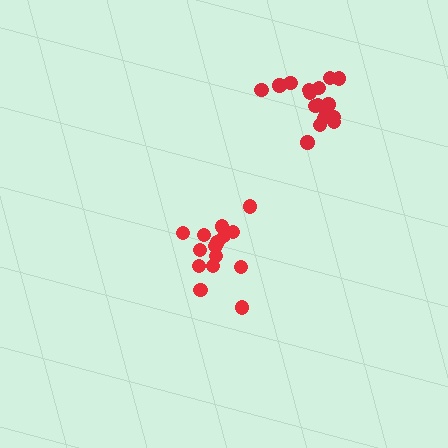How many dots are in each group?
Group 1: 15 dots, Group 2: 17 dots (32 total).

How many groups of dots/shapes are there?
There are 2 groups.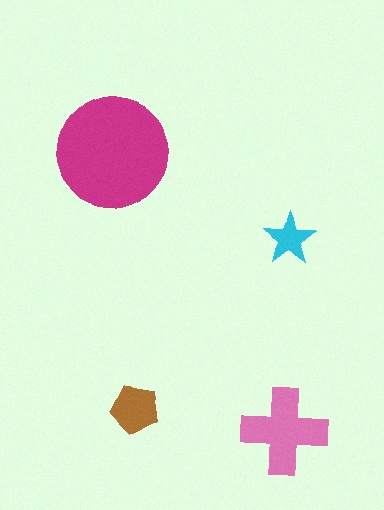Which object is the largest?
The magenta circle.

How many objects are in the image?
There are 4 objects in the image.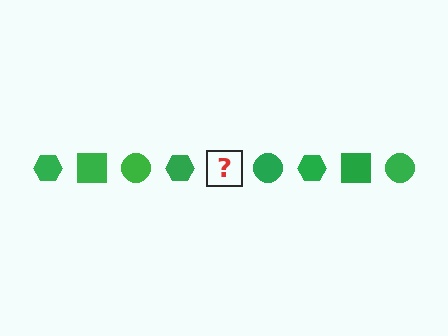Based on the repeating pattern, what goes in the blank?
The blank should be a green square.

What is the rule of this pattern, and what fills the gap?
The rule is that the pattern cycles through hexagon, square, circle shapes in green. The gap should be filled with a green square.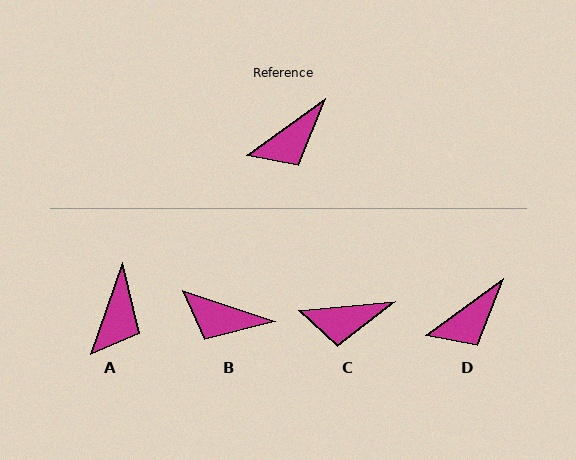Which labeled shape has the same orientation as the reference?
D.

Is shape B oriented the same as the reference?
No, it is off by about 55 degrees.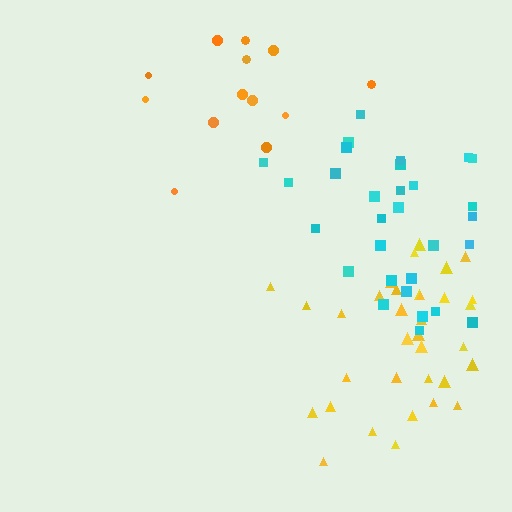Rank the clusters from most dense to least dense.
yellow, cyan, orange.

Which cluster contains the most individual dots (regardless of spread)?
Yellow (34).